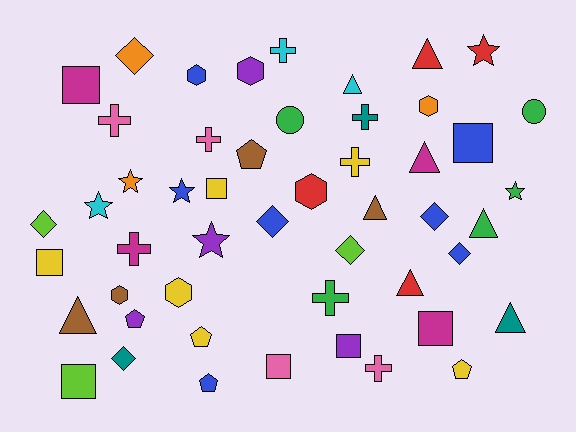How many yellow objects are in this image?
There are 6 yellow objects.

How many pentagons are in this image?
There are 5 pentagons.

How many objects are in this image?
There are 50 objects.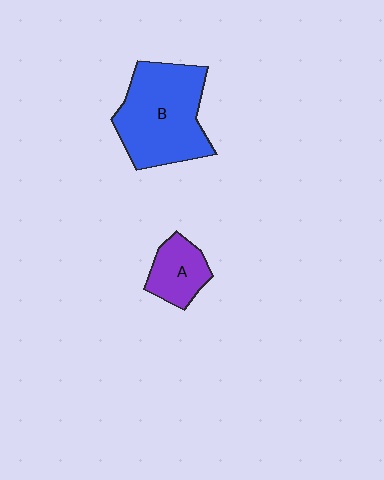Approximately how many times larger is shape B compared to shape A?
Approximately 2.5 times.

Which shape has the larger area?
Shape B (blue).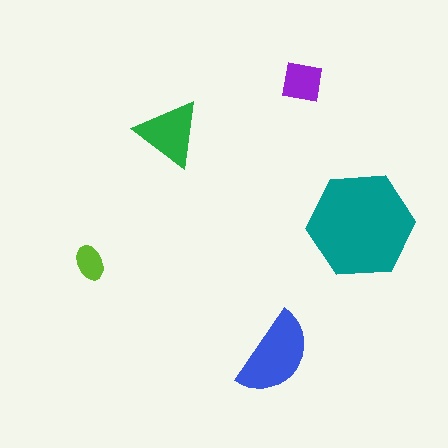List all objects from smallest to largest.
The lime ellipse, the purple square, the green triangle, the blue semicircle, the teal hexagon.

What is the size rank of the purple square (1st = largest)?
4th.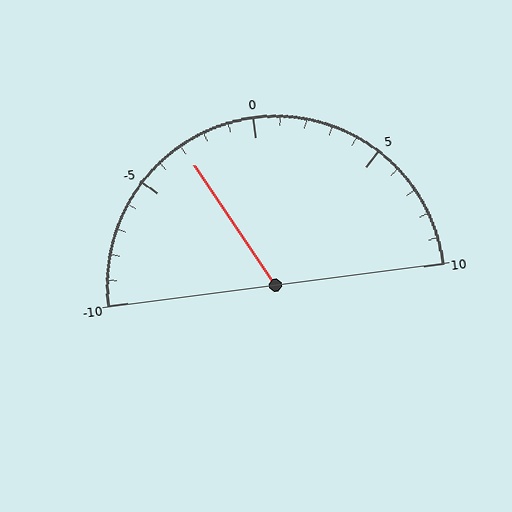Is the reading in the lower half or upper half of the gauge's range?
The reading is in the lower half of the range (-10 to 10).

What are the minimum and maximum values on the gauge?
The gauge ranges from -10 to 10.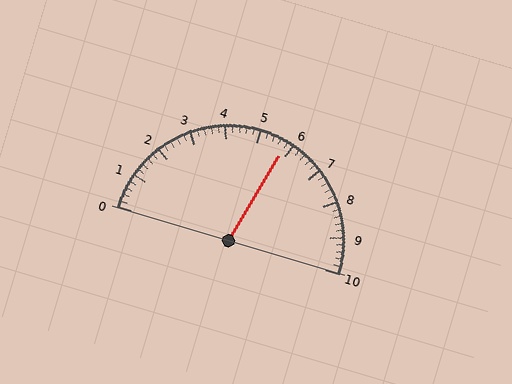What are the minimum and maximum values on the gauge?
The gauge ranges from 0 to 10.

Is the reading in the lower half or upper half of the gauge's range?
The reading is in the upper half of the range (0 to 10).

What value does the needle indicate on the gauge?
The needle indicates approximately 5.8.